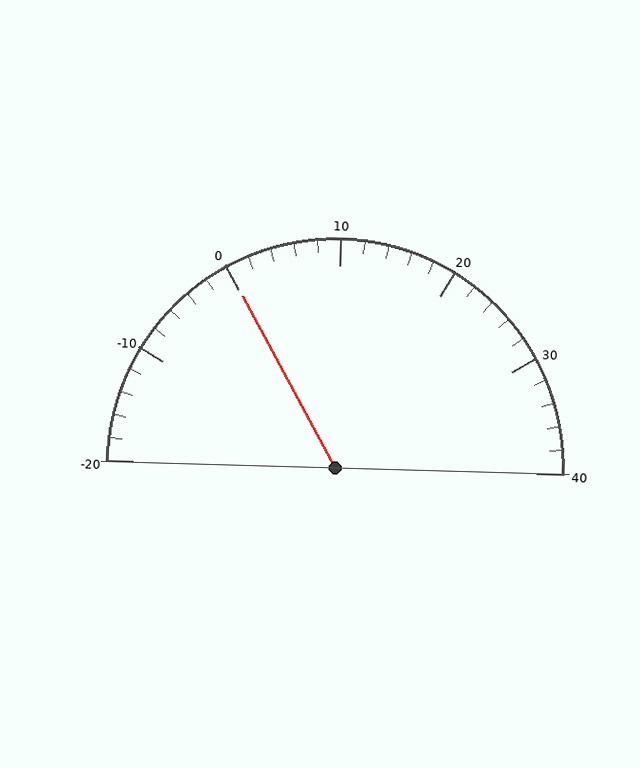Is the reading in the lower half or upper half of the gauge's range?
The reading is in the lower half of the range (-20 to 40).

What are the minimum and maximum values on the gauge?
The gauge ranges from -20 to 40.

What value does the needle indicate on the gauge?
The needle indicates approximately 0.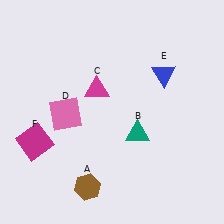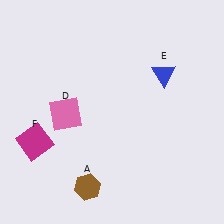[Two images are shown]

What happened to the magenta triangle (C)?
The magenta triangle (C) was removed in Image 2. It was in the top-left area of Image 1.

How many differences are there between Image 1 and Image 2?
There are 2 differences between the two images.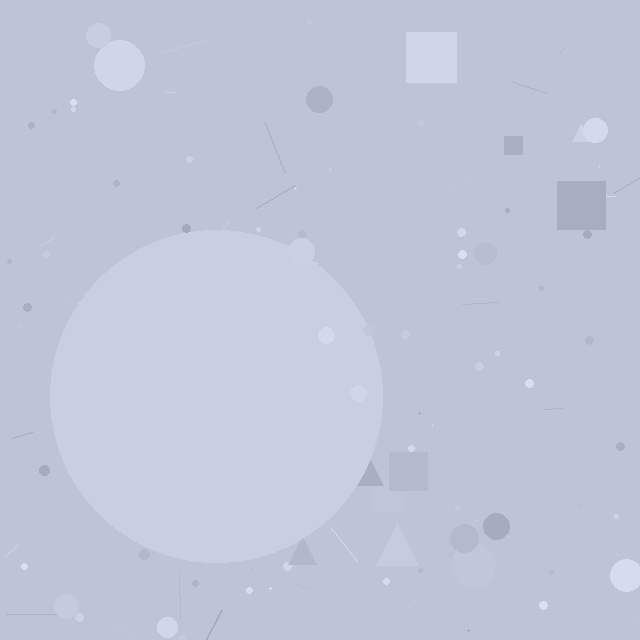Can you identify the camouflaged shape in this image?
The camouflaged shape is a circle.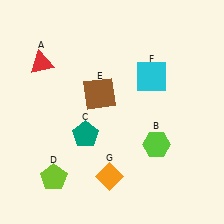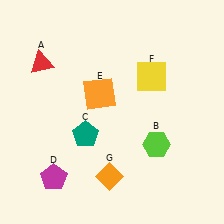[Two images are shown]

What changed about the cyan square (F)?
In Image 1, F is cyan. In Image 2, it changed to yellow.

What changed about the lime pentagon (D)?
In Image 1, D is lime. In Image 2, it changed to magenta.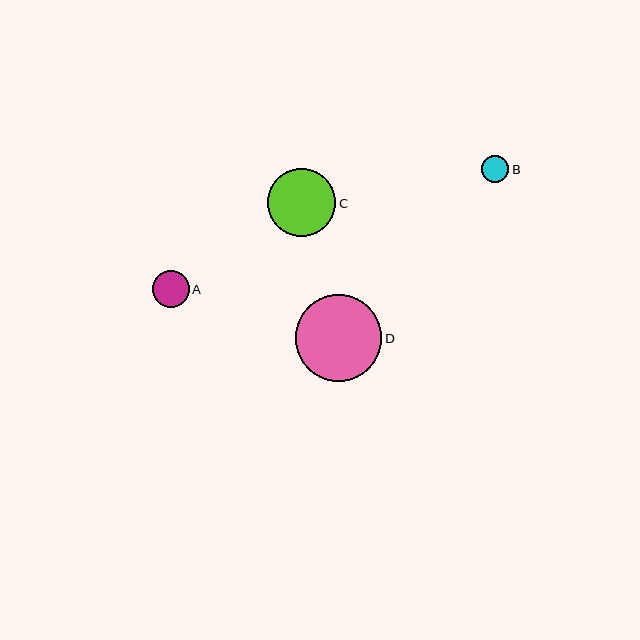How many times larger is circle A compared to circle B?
Circle A is approximately 1.4 times the size of circle B.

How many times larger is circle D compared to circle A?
Circle D is approximately 2.3 times the size of circle A.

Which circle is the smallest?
Circle B is the smallest with a size of approximately 27 pixels.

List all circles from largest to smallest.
From largest to smallest: D, C, A, B.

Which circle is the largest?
Circle D is the largest with a size of approximately 86 pixels.